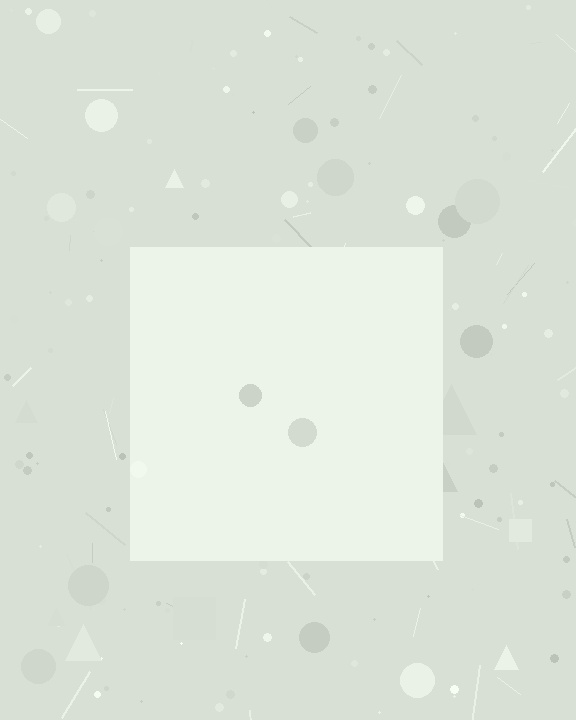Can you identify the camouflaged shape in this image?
The camouflaged shape is a square.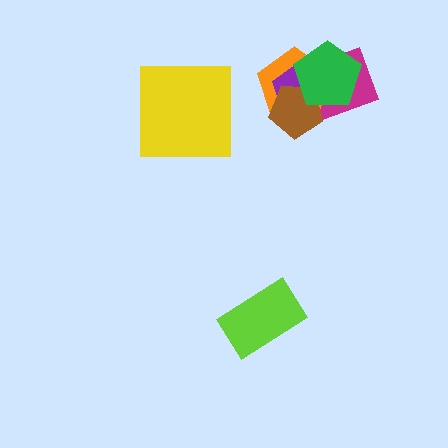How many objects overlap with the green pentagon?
4 objects overlap with the green pentagon.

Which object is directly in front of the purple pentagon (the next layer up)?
The brown pentagon is directly in front of the purple pentagon.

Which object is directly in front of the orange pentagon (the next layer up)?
The purple pentagon is directly in front of the orange pentagon.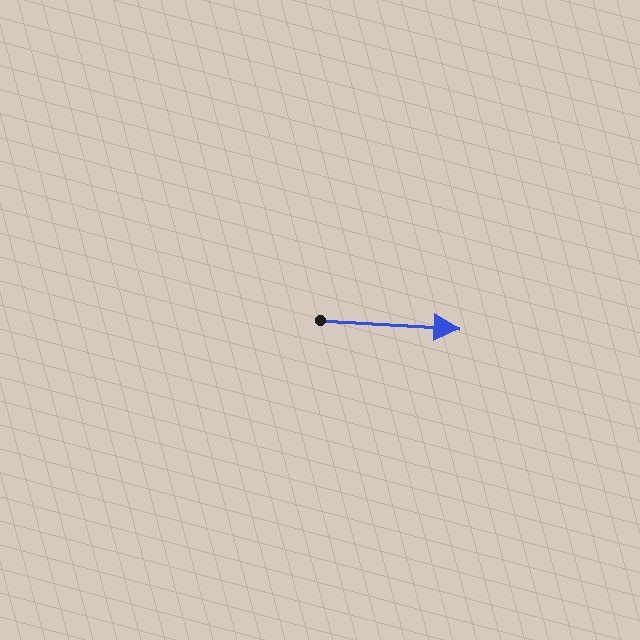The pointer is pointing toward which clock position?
Roughly 3 o'clock.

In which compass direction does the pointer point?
East.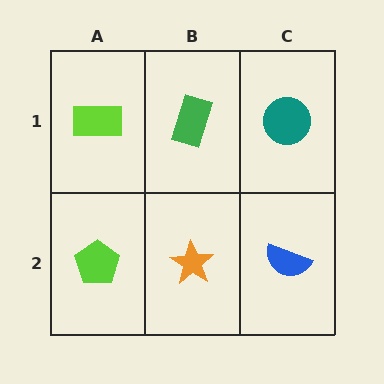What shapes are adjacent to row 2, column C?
A teal circle (row 1, column C), an orange star (row 2, column B).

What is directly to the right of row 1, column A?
A green rectangle.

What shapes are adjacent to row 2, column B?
A green rectangle (row 1, column B), a lime pentagon (row 2, column A), a blue semicircle (row 2, column C).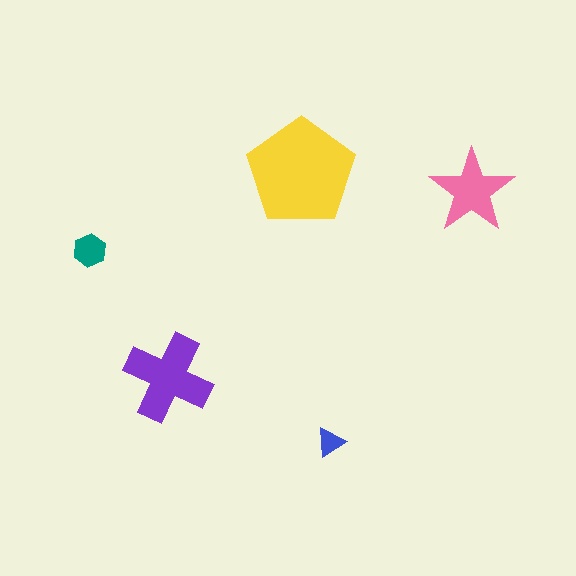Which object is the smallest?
The blue triangle.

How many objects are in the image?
There are 5 objects in the image.